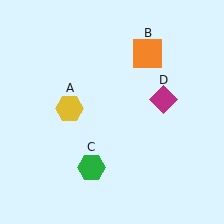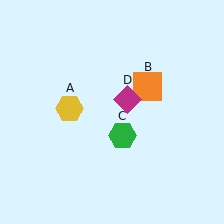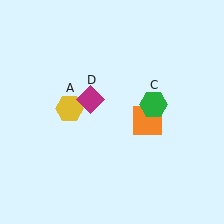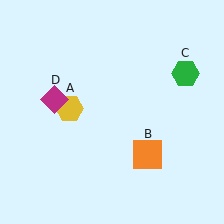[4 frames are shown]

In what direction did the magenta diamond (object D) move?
The magenta diamond (object D) moved left.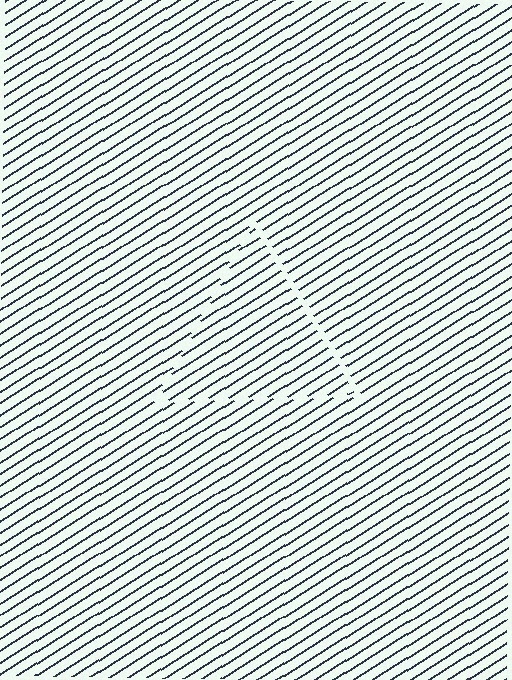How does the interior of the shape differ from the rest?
The interior of the shape contains the same grating, shifted by half a period — the contour is defined by the phase discontinuity where line-ends from the inner and outer gratings abut.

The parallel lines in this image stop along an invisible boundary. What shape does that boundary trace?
An illusory triangle. The interior of the shape contains the same grating, shifted by half a period — the contour is defined by the phase discontinuity where line-ends from the inner and outer gratings abut.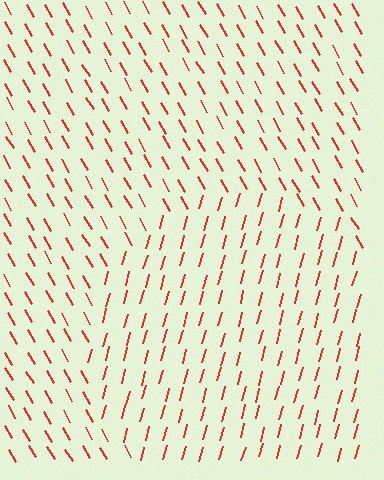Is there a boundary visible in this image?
Yes, there is a texture boundary formed by a change in line orientation.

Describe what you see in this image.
The image is filled with small red line segments. A circle region in the image has lines oriented differently from the surrounding lines, creating a visible texture boundary.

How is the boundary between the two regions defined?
The boundary is defined purely by a change in line orientation (approximately 45 degrees difference). All lines are the same color and thickness.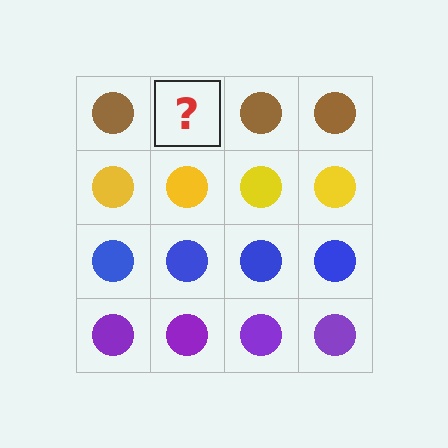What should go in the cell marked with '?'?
The missing cell should contain a brown circle.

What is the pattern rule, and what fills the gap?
The rule is that each row has a consistent color. The gap should be filled with a brown circle.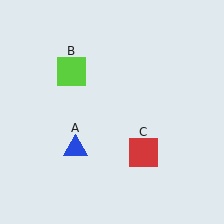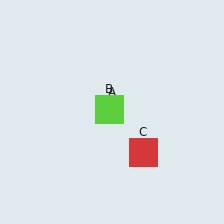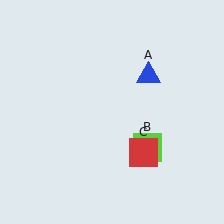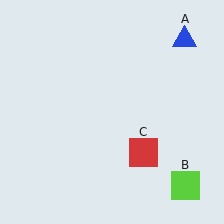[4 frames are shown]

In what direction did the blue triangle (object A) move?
The blue triangle (object A) moved up and to the right.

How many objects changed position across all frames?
2 objects changed position: blue triangle (object A), lime square (object B).